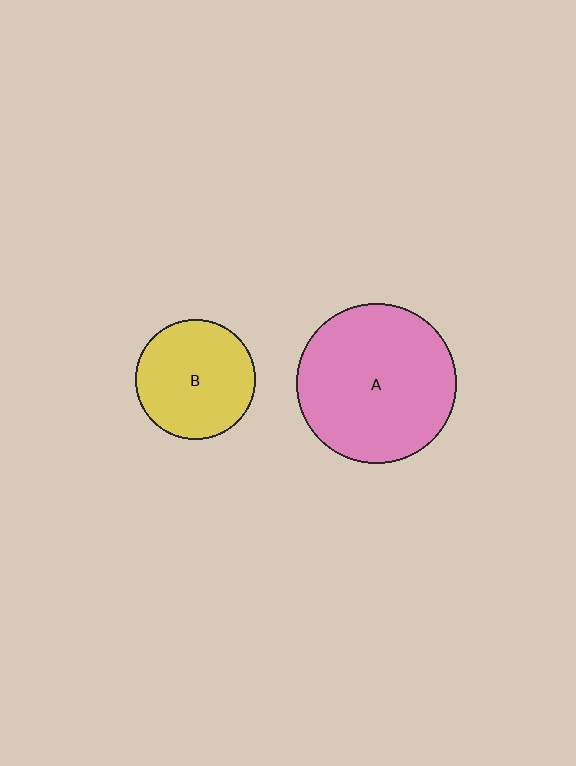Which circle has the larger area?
Circle A (pink).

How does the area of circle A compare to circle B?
Approximately 1.8 times.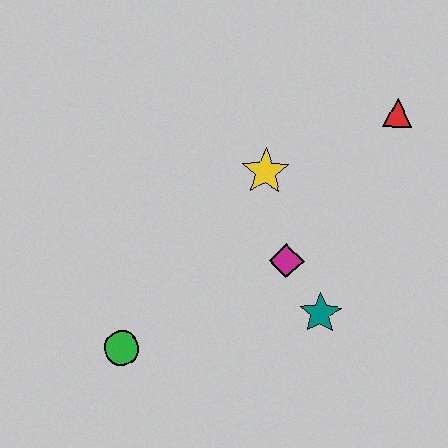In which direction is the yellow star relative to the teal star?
The yellow star is above the teal star.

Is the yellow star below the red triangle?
Yes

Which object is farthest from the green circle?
The red triangle is farthest from the green circle.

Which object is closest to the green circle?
The magenta diamond is closest to the green circle.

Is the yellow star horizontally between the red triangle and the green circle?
Yes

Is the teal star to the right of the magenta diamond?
Yes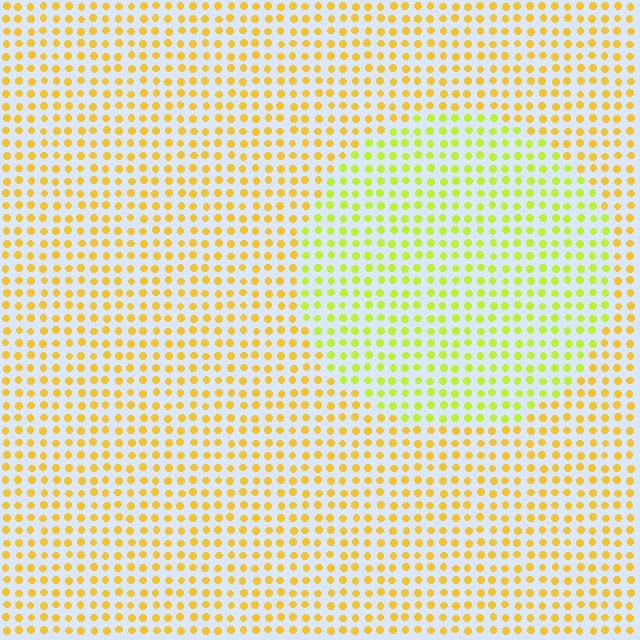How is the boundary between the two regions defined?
The boundary is defined purely by a slight shift in hue (about 31 degrees). Spacing, size, and orientation are identical on both sides.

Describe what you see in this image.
The image is filled with small yellow elements in a uniform arrangement. A circle-shaped region is visible where the elements are tinted to a slightly different hue, forming a subtle color boundary.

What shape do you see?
I see a circle.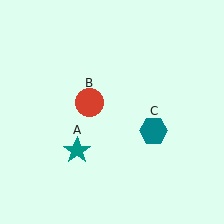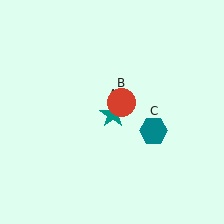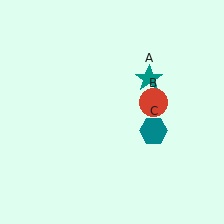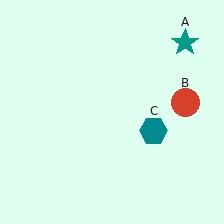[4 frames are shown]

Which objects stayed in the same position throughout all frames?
Teal hexagon (object C) remained stationary.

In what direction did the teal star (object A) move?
The teal star (object A) moved up and to the right.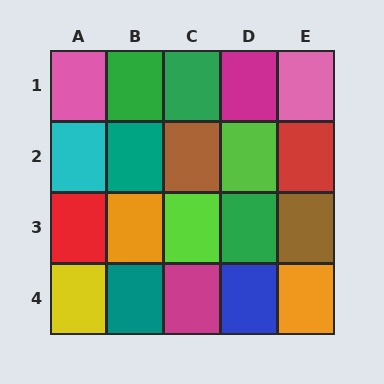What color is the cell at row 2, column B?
Teal.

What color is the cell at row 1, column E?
Pink.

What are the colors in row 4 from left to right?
Yellow, teal, magenta, blue, orange.